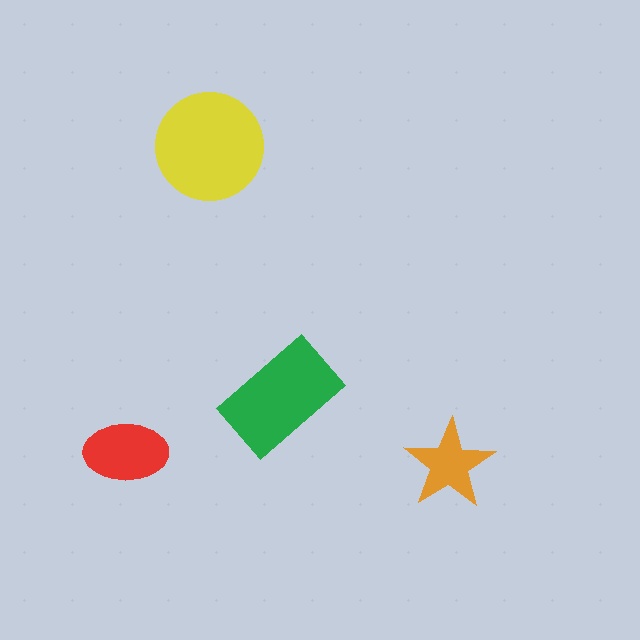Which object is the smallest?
The orange star.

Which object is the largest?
The yellow circle.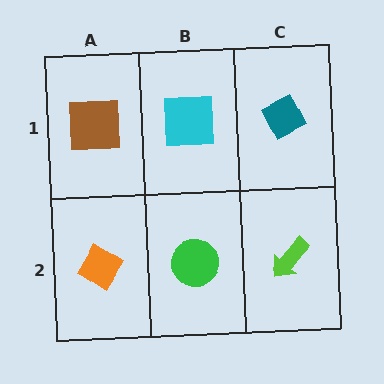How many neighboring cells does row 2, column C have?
2.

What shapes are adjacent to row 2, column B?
A cyan square (row 1, column B), an orange diamond (row 2, column A), a lime arrow (row 2, column C).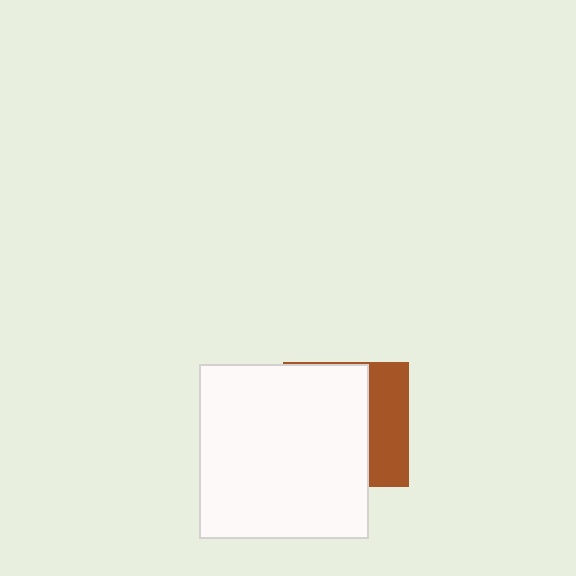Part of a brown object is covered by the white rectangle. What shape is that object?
It is a square.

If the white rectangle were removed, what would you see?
You would see the complete brown square.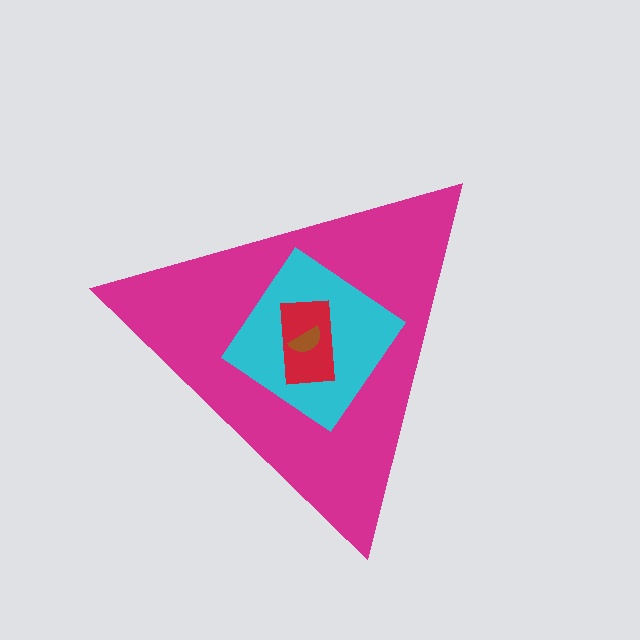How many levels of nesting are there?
4.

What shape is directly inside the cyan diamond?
The red rectangle.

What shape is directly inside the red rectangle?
The brown semicircle.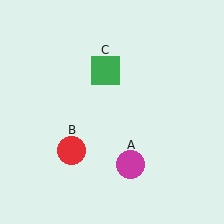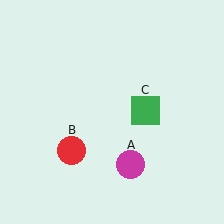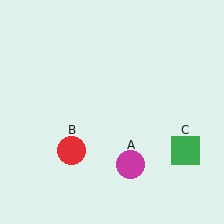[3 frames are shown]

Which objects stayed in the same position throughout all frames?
Magenta circle (object A) and red circle (object B) remained stationary.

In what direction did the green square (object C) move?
The green square (object C) moved down and to the right.